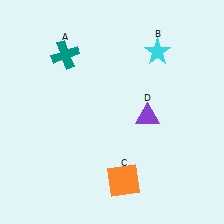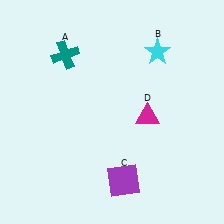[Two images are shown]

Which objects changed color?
C changed from orange to purple. D changed from purple to magenta.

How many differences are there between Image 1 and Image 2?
There are 2 differences between the two images.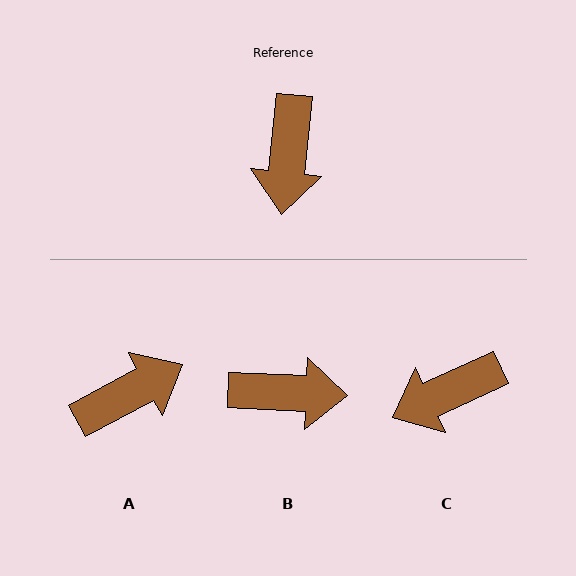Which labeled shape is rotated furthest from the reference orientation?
A, about 124 degrees away.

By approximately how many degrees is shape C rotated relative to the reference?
Approximately 59 degrees clockwise.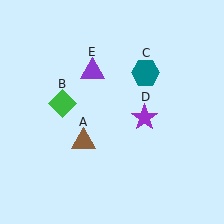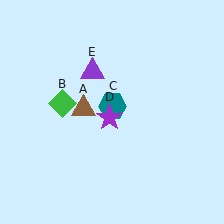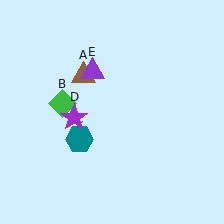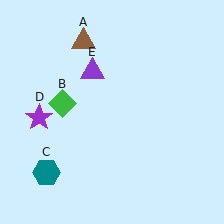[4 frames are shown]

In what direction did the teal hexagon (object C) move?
The teal hexagon (object C) moved down and to the left.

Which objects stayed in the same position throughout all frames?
Green diamond (object B) and purple triangle (object E) remained stationary.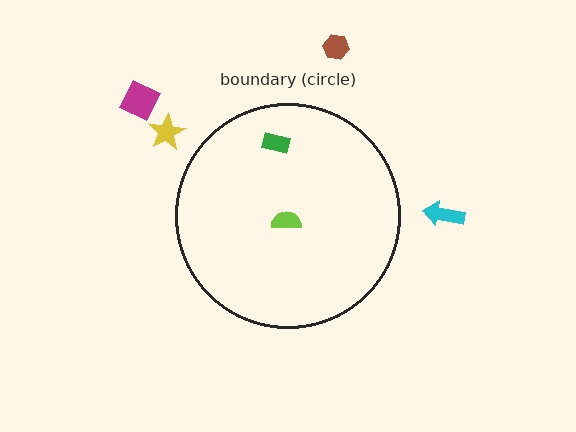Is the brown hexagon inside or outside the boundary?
Outside.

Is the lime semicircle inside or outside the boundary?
Inside.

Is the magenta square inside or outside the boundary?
Outside.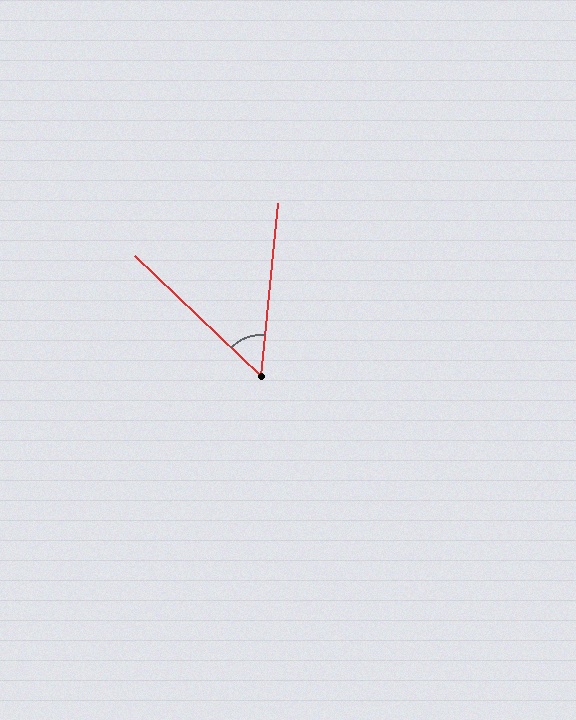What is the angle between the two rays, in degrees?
Approximately 52 degrees.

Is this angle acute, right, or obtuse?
It is acute.